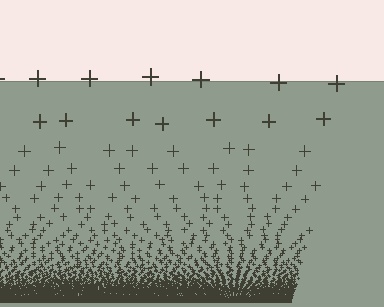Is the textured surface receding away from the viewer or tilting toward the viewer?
The surface appears to tilt toward the viewer. Texture elements get larger and sparser toward the top.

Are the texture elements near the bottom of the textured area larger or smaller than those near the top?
Smaller. The gradient is inverted — elements near the bottom are smaller and denser.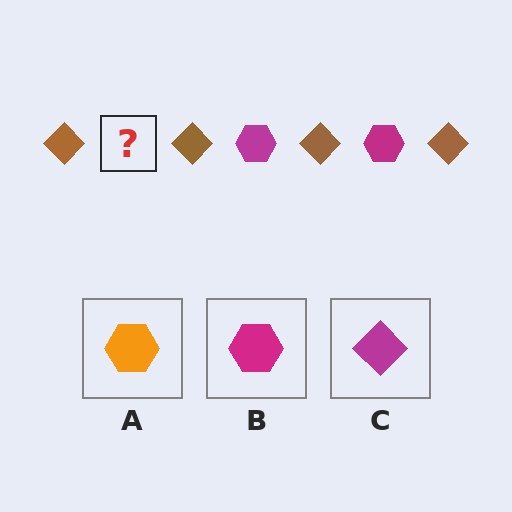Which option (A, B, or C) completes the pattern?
B.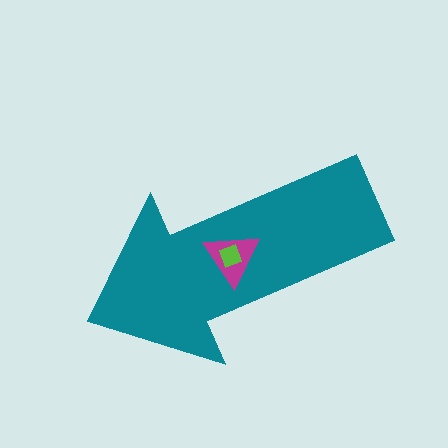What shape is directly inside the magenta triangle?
The lime diamond.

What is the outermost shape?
The teal arrow.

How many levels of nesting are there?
3.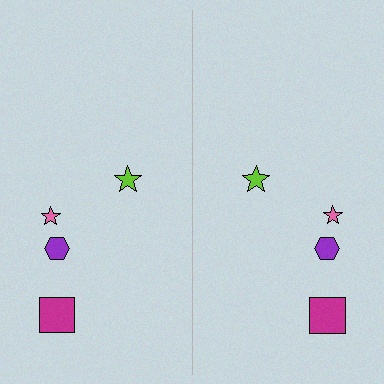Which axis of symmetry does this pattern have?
The pattern has a vertical axis of symmetry running through the center of the image.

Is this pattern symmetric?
Yes, this pattern has bilateral (reflection) symmetry.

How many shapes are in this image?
There are 8 shapes in this image.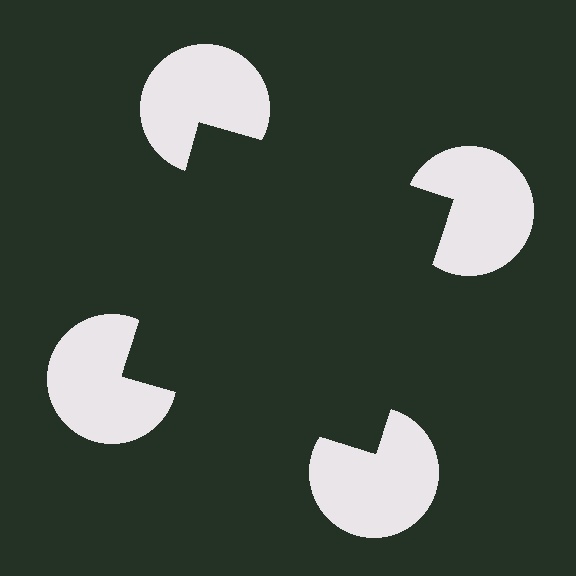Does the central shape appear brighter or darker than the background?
It typically appears slightly darker than the background, even though no actual brightness change is drawn.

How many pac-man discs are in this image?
There are 4 — one at each vertex of the illusory square.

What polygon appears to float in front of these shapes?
An illusory square — its edges are inferred from the aligned wedge cuts in the pac-man discs, not physically drawn.